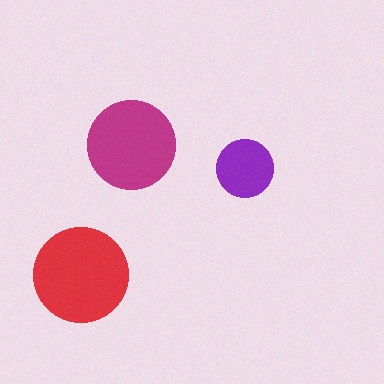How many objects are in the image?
There are 3 objects in the image.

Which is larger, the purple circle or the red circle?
The red one.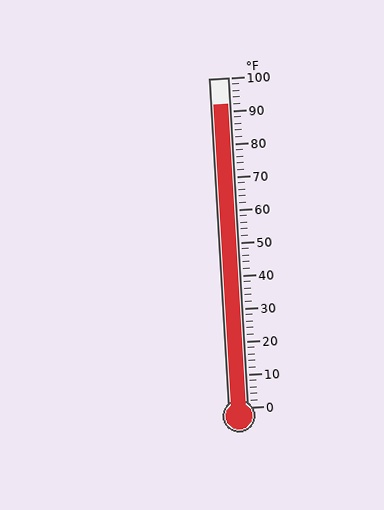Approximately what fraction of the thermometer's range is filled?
The thermometer is filled to approximately 90% of its range.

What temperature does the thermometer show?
The thermometer shows approximately 92°F.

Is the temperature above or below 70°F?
The temperature is above 70°F.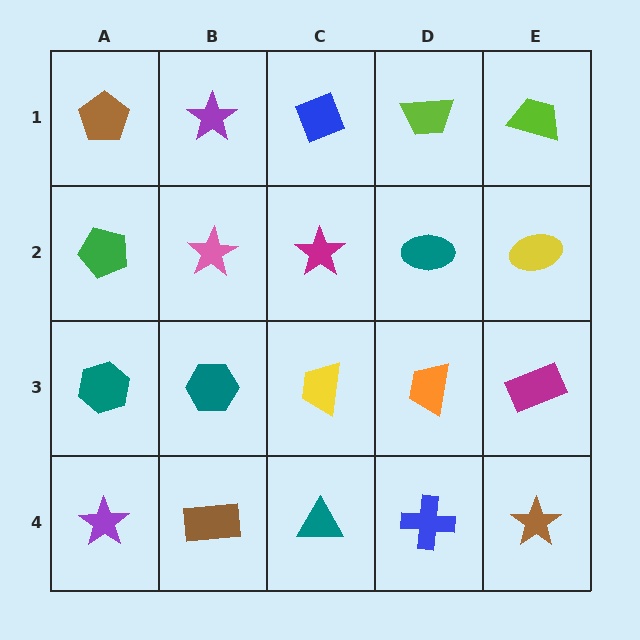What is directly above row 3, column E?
A yellow ellipse.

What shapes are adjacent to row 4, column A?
A teal hexagon (row 3, column A), a brown rectangle (row 4, column B).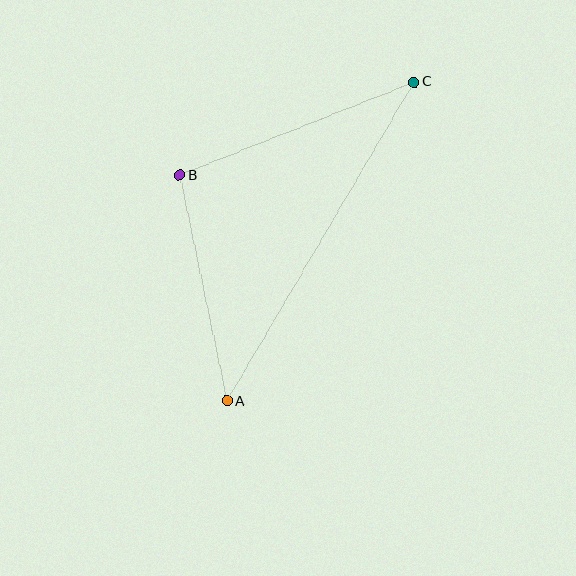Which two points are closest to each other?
Points A and B are closest to each other.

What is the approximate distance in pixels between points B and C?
The distance between B and C is approximately 252 pixels.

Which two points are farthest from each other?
Points A and C are farthest from each other.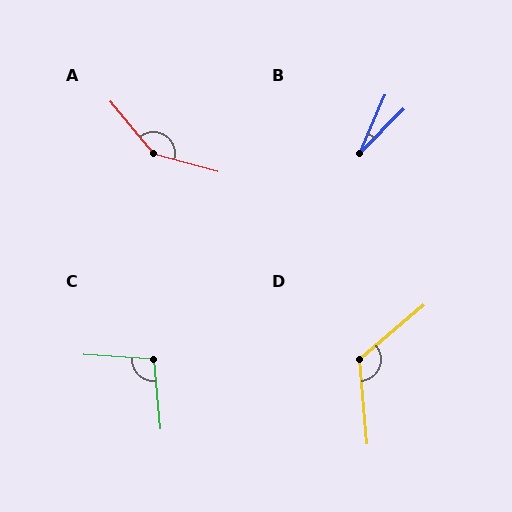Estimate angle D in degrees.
Approximately 125 degrees.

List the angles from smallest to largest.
B (21°), C (99°), D (125°), A (145°).